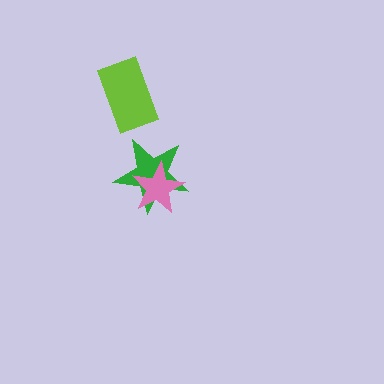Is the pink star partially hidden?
No, no other shape covers it.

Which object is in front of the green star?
The pink star is in front of the green star.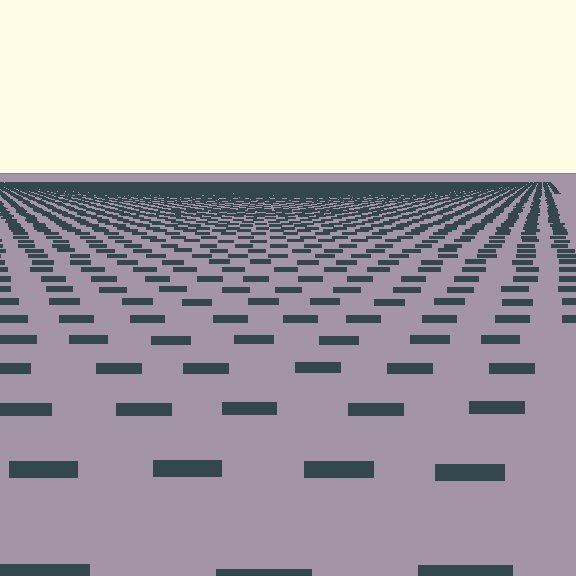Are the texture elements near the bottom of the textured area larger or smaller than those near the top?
Larger. Near the bottom, elements are closer to the viewer and appear at a bigger on-screen size.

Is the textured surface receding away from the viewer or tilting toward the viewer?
The surface is receding away from the viewer. Texture elements get smaller and denser toward the top.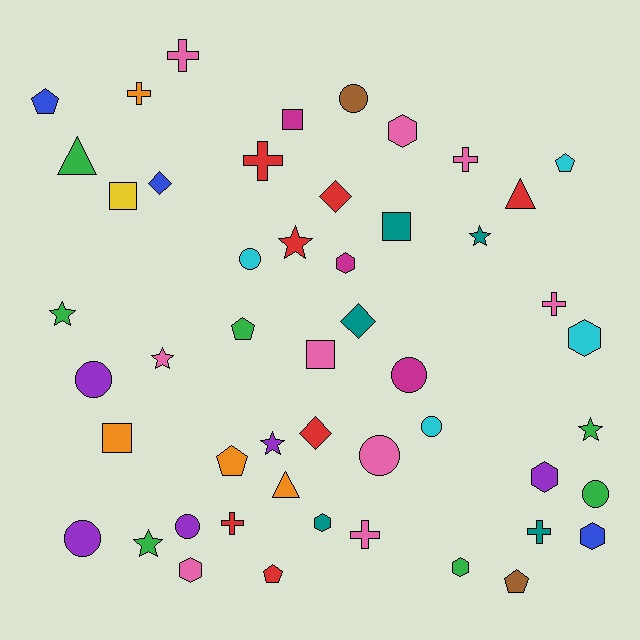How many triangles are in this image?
There are 3 triangles.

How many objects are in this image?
There are 50 objects.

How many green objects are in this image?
There are 7 green objects.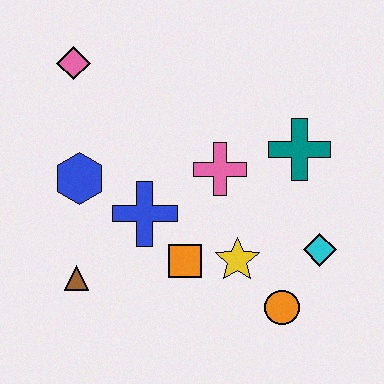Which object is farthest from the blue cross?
The cyan diamond is farthest from the blue cross.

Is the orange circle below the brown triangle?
Yes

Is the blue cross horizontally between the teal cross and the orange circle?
No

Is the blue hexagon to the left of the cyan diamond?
Yes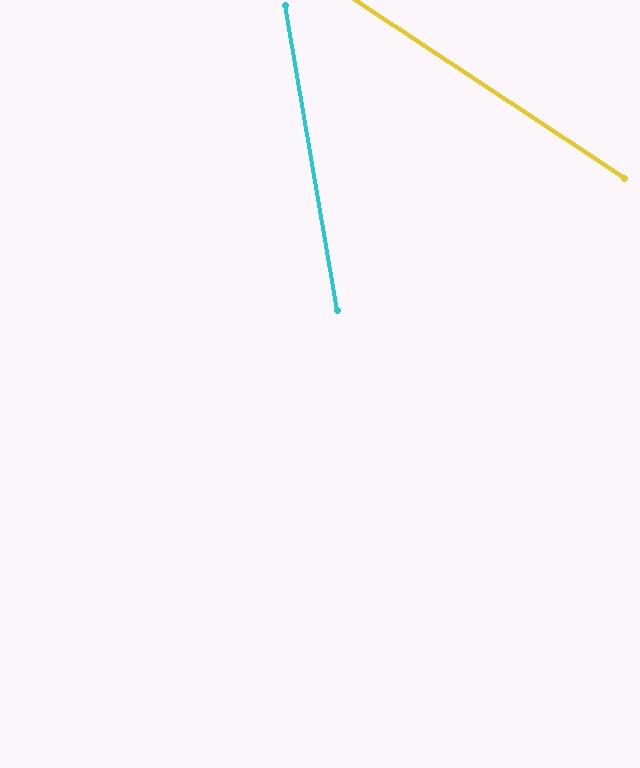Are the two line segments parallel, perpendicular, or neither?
Neither parallel nor perpendicular — they differ by about 47°.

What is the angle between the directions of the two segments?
Approximately 47 degrees.